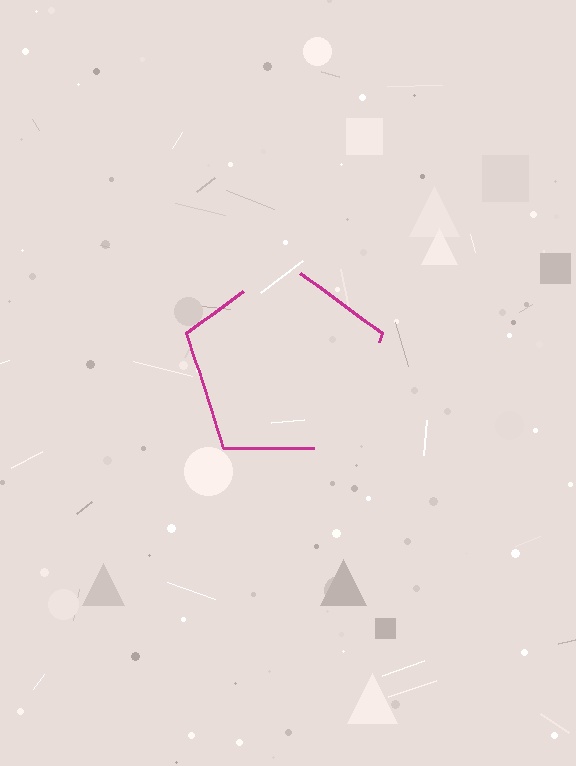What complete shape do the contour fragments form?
The contour fragments form a pentagon.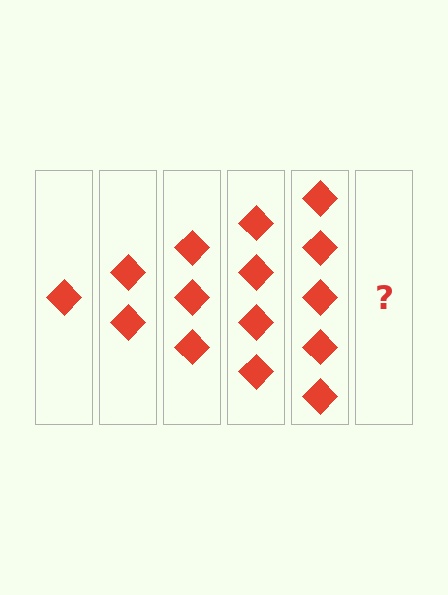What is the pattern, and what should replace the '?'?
The pattern is that each step adds one more diamond. The '?' should be 6 diamonds.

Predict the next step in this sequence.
The next step is 6 diamonds.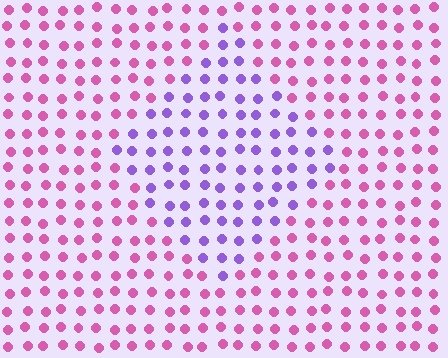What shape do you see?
I see a diamond.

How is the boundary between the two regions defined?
The boundary is defined purely by a slight shift in hue (about 54 degrees). Spacing, size, and orientation are identical on both sides.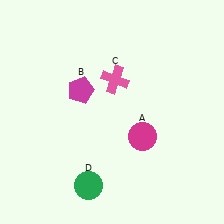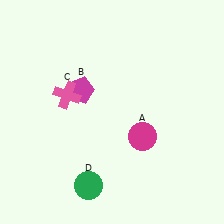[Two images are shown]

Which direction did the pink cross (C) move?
The pink cross (C) moved left.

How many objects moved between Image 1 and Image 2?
1 object moved between the two images.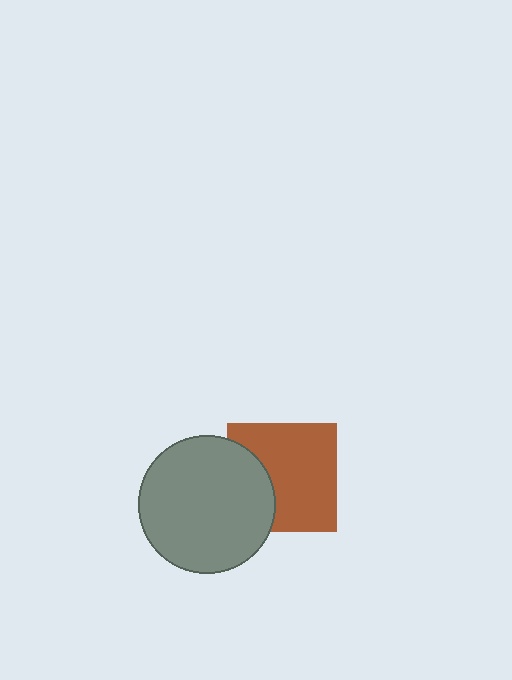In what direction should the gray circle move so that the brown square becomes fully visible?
The gray circle should move left. That is the shortest direction to clear the overlap and leave the brown square fully visible.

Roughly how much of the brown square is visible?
Most of it is visible (roughly 70%).